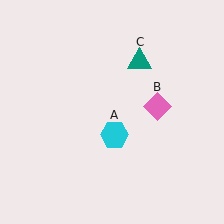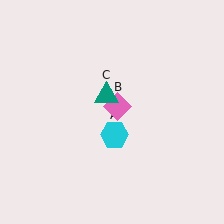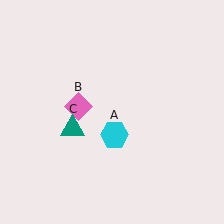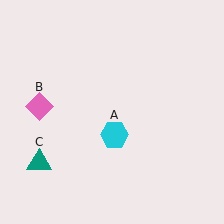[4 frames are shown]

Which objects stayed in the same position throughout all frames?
Cyan hexagon (object A) remained stationary.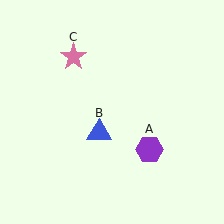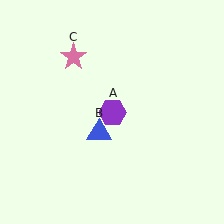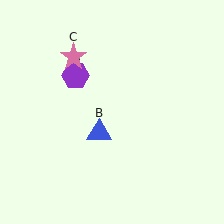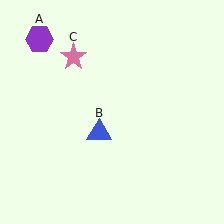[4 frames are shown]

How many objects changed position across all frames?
1 object changed position: purple hexagon (object A).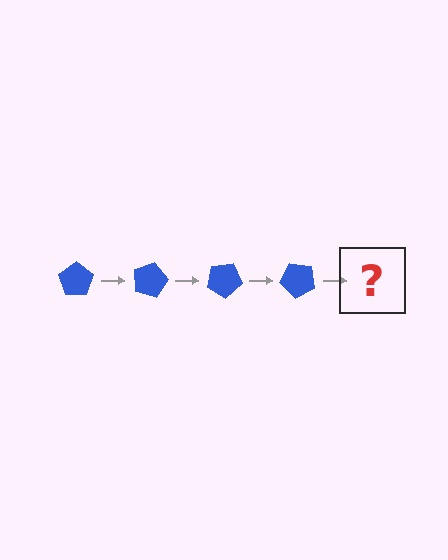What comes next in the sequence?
The next element should be a blue pentagon rotated 60 degrees.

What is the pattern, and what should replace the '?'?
The pattern is that the pentagon rotates 15 degrees each step. The '?' should be a blue pentagon rotated 60 degrees.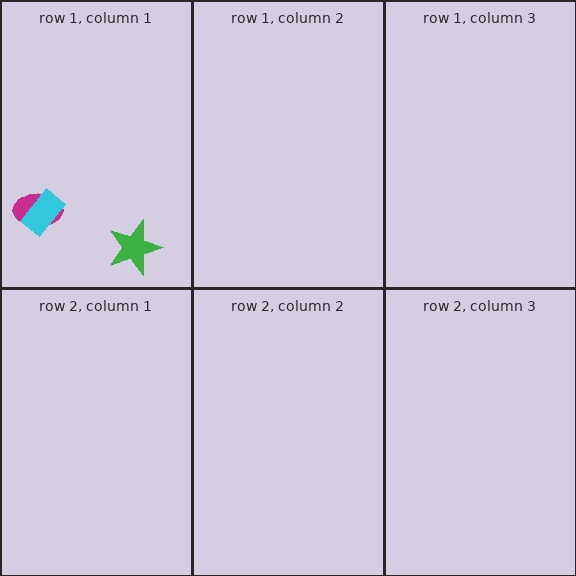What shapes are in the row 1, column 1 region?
The magenta ellipse, the green star, the cyan rectangle.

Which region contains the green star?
The row 1, column 1 region.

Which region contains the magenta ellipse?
The row 1, column 1 region.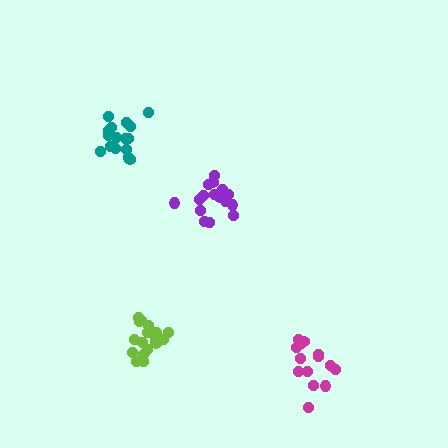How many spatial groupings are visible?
There are 4 spatial groupings.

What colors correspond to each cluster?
The clusters are colored: purple, magenta, lime, teal.